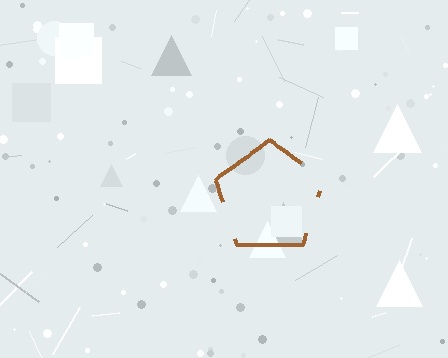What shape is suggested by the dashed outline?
The dashed outline suggests a pentagon.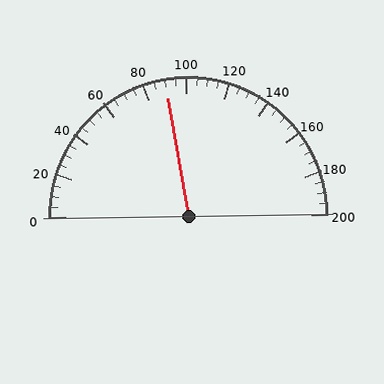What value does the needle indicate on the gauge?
The needle indicates approximately 90.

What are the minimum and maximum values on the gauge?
The gauge ranges from 0 to 200.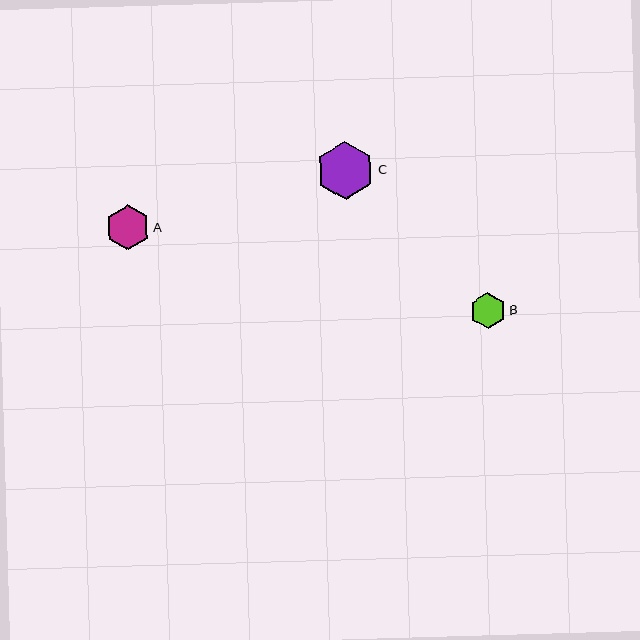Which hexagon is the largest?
Hexagon C is the largest with a size of approximately 58 pixels.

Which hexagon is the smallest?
Hexagon B is the smallest with a size of approximately 36 pixels.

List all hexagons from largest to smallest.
From largest to smallest: C, A, B.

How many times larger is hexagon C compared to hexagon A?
Hexagon C is approximately 1.3 times the size of hexagon A.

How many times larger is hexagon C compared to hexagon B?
Hexagon C is approximately 1.6 times the size of hexagon B.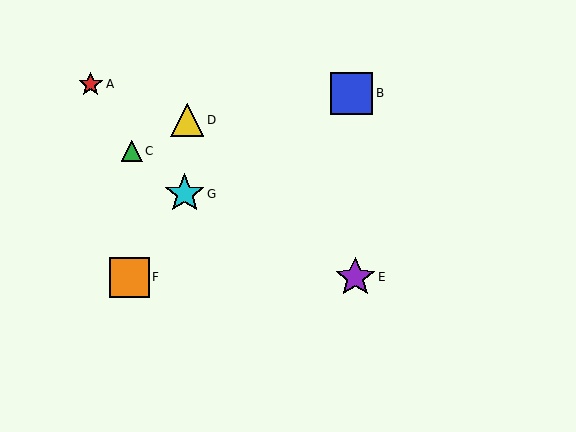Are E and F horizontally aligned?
Yes, both are at y≈277.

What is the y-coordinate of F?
Object F is at y≈277.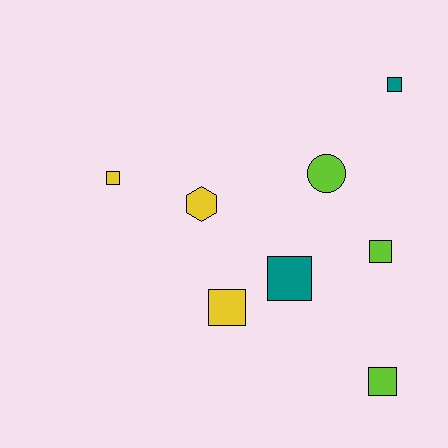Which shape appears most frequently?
Square, with 6 objects.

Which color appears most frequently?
Yellow, with 3 objects.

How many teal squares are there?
There are 2 teal squares.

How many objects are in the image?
There are 8 objects.